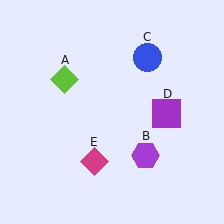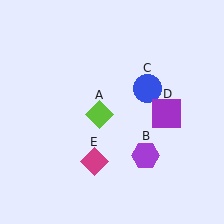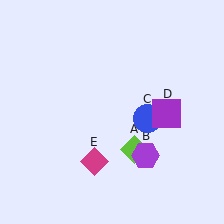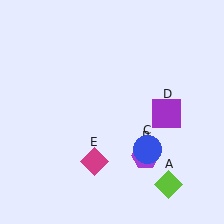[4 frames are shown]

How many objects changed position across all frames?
2 objects changed position: lime diamond (object A), blue circle (object C).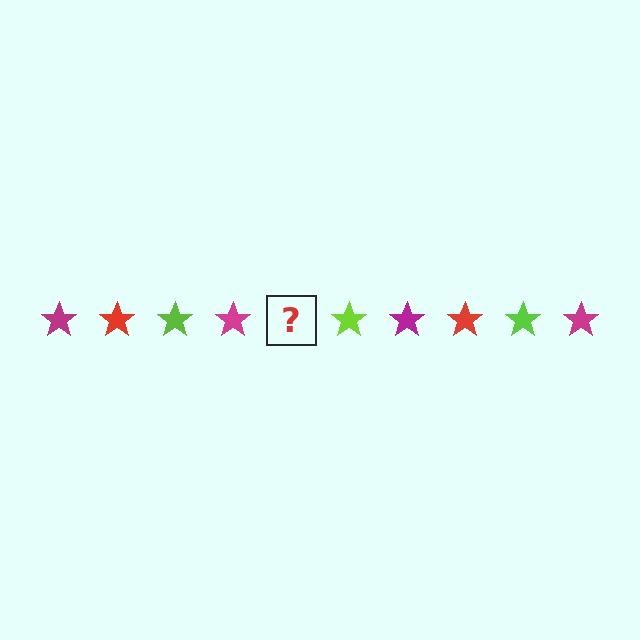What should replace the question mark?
The question mark should be replaced with a red star.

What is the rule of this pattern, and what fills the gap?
The rule is that the pattern cycles through magenta, red, lime stars. The gap should be filled with a red star.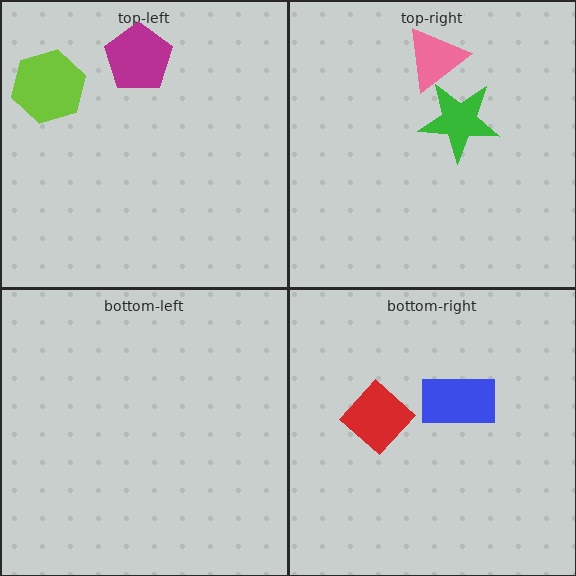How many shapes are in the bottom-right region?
2.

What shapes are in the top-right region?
The pink triangle, the green star.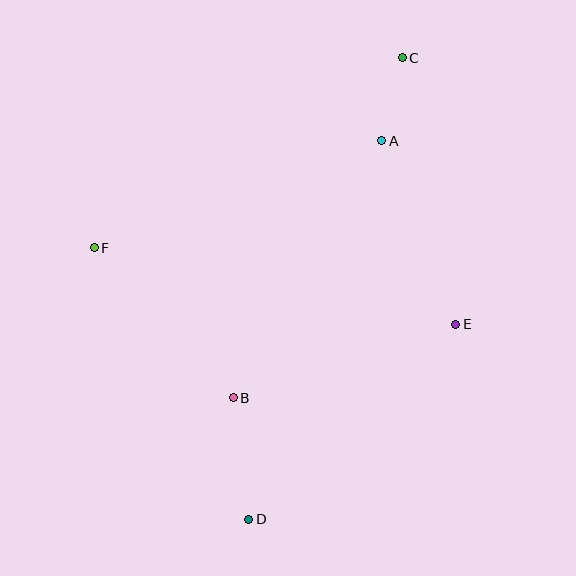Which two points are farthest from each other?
Points C and D are farthest from each other.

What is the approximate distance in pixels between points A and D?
The distance between A and D is approximately 401 pixels.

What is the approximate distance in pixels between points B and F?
The distance between B and F is approximately 205 pixels.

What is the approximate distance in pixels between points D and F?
The distance between D and F is approximately 313 pixels.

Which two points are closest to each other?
Points A and C are closest to each other.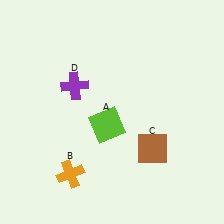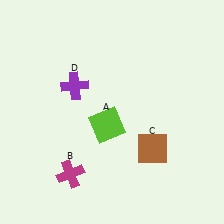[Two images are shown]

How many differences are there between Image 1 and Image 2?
There is 1 difference between the two images.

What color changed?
The cross (B) changed from orange in Image 1 to magenta in Image 2.